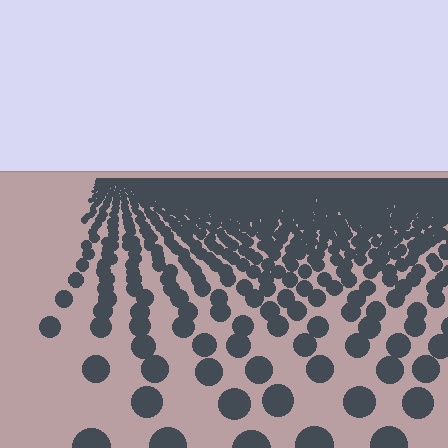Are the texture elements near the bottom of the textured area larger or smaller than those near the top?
Larger. Near the bottom, elements are closer to the viewer and appear at a bigger on-screen size.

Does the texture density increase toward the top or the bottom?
Density increases toward the top.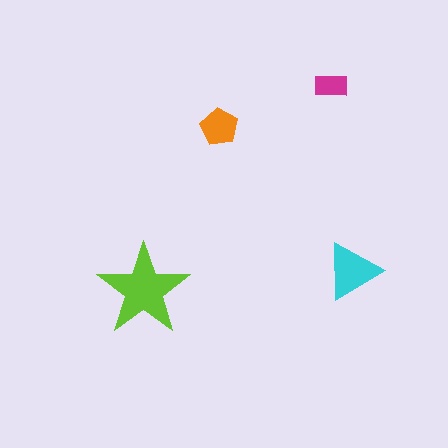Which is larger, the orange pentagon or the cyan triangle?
The cyan triangle.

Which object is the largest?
The lime star.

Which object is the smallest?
The magenta rectangle.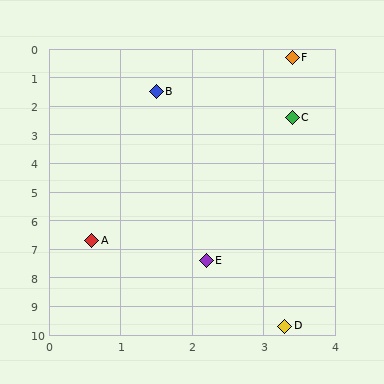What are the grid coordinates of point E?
Point E is at approximately (2.2, 7.4).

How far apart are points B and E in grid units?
Points B and E are about 5.9 grid units apart.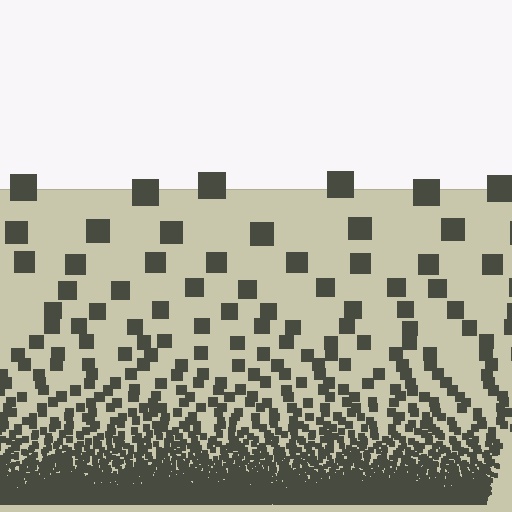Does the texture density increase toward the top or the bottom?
Density increases toward the bottom.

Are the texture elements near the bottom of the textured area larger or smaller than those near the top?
Smaller. The gradient is inverted — elements near the bottom are smaller and denser.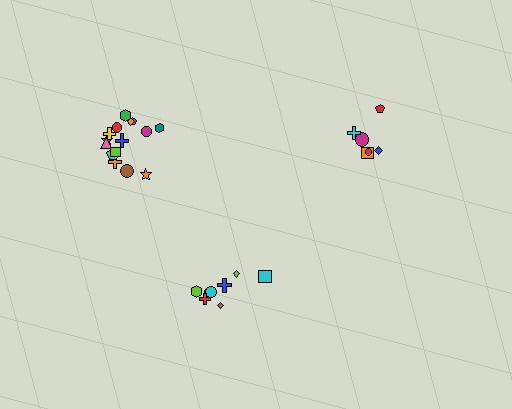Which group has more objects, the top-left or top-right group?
The top-left group.